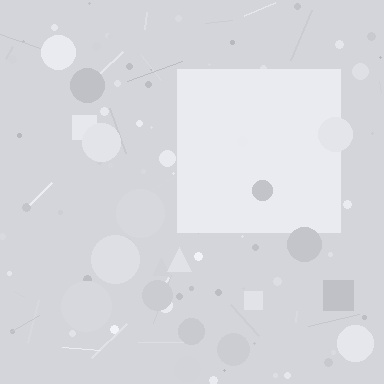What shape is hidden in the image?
A square is hidden in the image.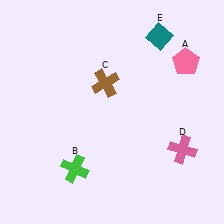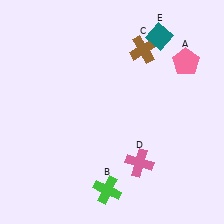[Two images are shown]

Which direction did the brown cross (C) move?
The brown cross (C) moved right.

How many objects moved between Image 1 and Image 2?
3 objects moved between the two images.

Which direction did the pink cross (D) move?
The pink cross (D) moved left.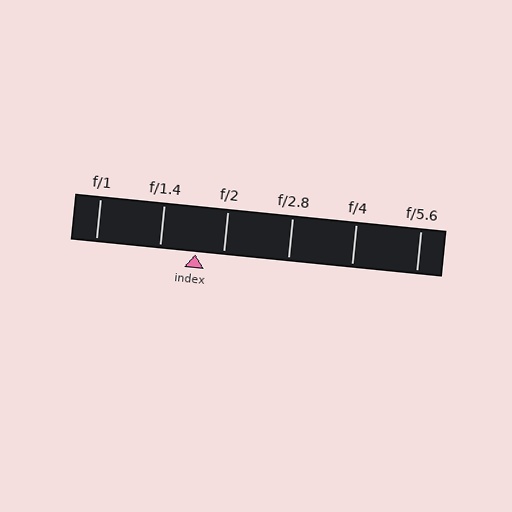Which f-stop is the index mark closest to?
The index mark is closest to f/2.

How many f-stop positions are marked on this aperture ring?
There are 6 f-stop positions marked.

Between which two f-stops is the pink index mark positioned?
The index mark is between f/1.4 and f/2.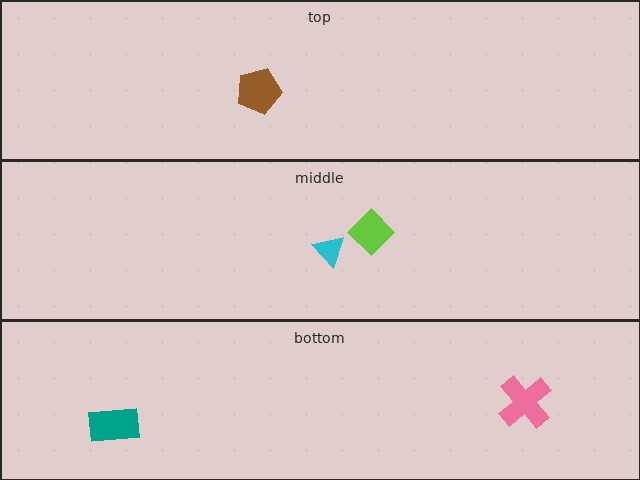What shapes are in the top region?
The brown pentagon.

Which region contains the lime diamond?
The middle region.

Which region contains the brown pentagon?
The top region.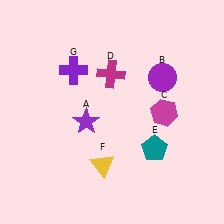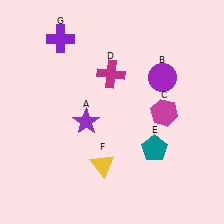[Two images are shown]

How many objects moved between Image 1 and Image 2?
1 object moved between the two images.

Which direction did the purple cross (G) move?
The purple cross (G) moved up.